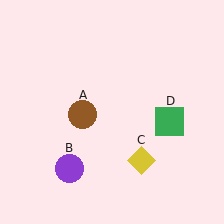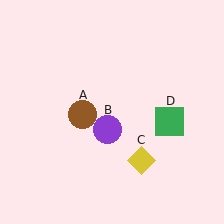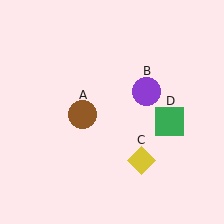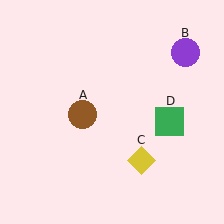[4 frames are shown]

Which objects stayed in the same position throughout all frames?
Brown circle (object A) and yellow diamond (object C) and green square (object D) remained stationary.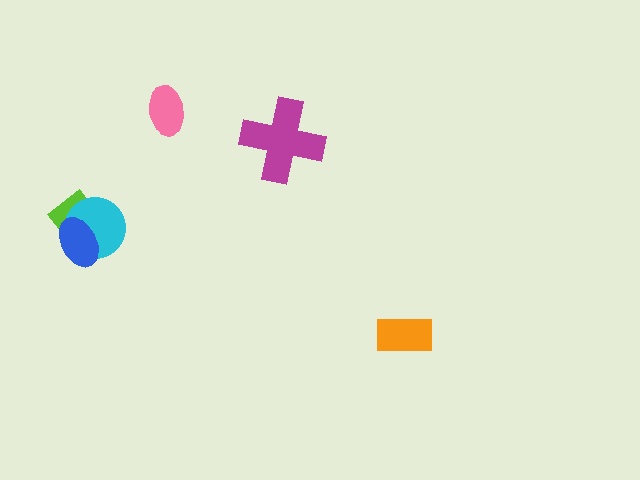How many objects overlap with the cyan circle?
2 objects overlap with the cyan circle.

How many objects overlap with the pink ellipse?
0 objects overlap with the pink ellipse.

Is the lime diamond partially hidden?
Yes, it is partially covered by another shape.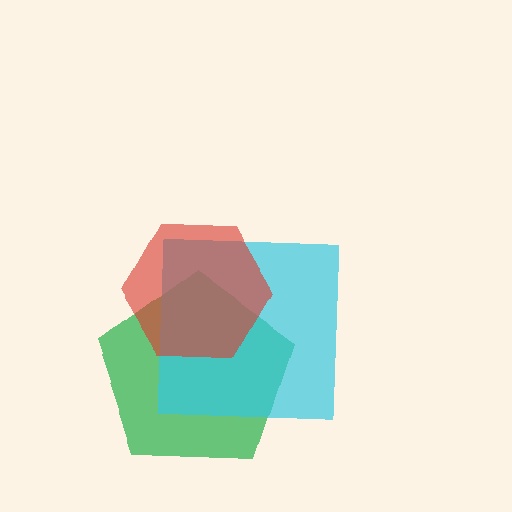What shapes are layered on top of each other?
The layered shapes are: a green pentagon, a cyan square, a red hexagon.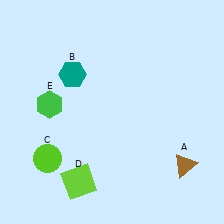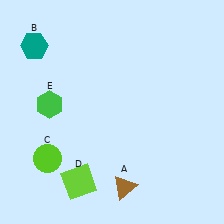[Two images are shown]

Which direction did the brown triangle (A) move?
The brown triangle (A) moved left.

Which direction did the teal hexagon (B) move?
The teal hexagon (B) moved left.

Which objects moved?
The objects that moved are: the brown triangle (A), the teal hexagon (B).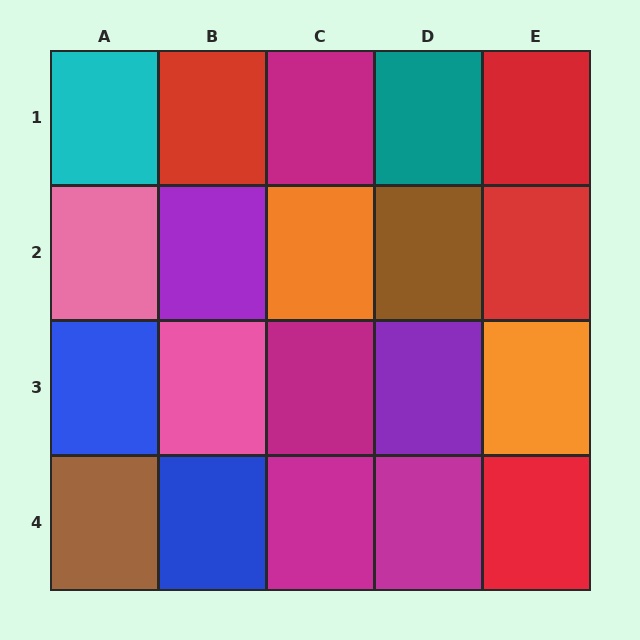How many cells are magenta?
4 cells are magenta.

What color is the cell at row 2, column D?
Brown.